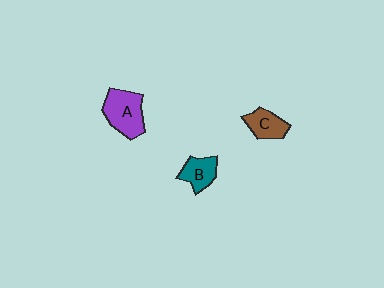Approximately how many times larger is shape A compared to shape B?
Approximately 1.6 times.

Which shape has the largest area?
Shape A (purple).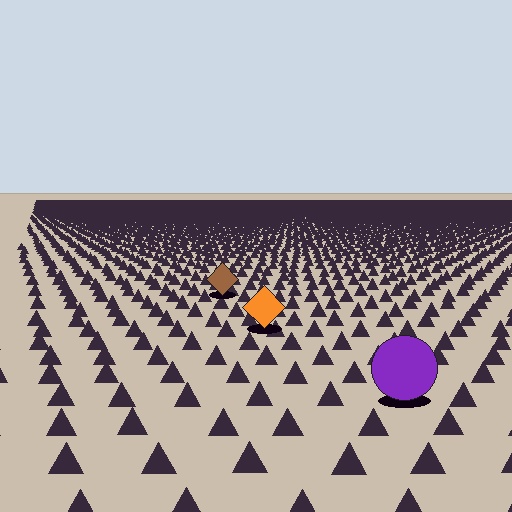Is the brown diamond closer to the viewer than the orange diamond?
No. The orange diamond is closer — you can tell from the texture gradient: the ground texture is coarser near it.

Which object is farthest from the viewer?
The brown diamond is farthest from the viewer. It appears smaller and the ground texture around it is denser.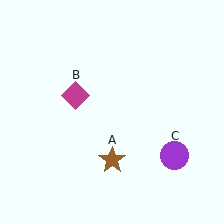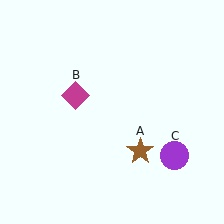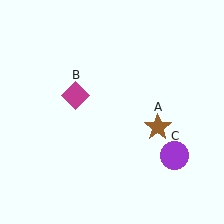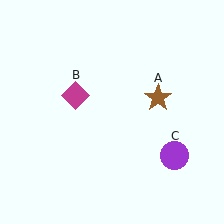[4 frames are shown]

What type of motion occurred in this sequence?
The brown star (object A) rotated counterclockwise around the center of the scene.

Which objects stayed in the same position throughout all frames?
Magenta diamond (object B) and purple circle (object C) remained stationary.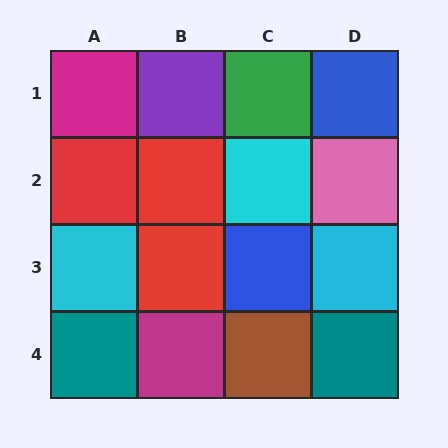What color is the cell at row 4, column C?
Brown.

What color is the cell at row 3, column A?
Cyan.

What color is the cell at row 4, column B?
Magenta.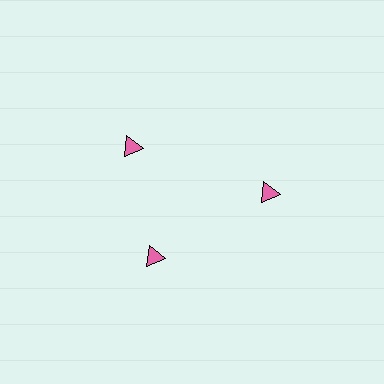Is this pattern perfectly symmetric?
No. The 3 pink triangles are arranged in a ring, but one element near the 11 o'clock position is rotated out of alignment along the ring, breaking the 3-fold rotational symmetry.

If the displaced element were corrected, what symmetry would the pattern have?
It would have 3-fold rotational symmetry — the pattern would map onto itself every 120 degrees.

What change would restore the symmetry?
The symmetry would be restored by rotating it back into even spacing with its neighbors so that all 3 triangles sit at equal angles and equal distance from the center.